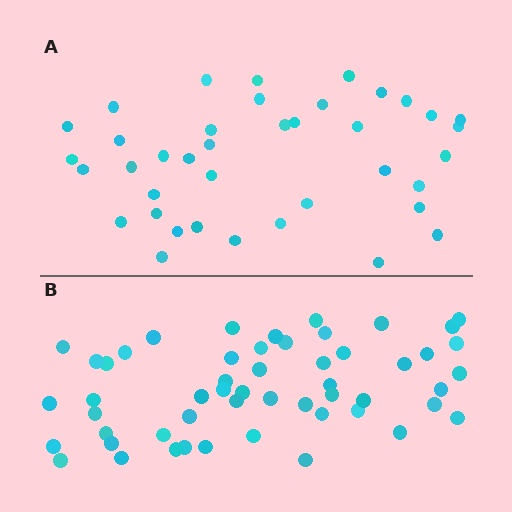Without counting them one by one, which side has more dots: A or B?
Region B (the bottom region) has more dots.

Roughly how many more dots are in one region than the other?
Region B has approximately 15 more dots than region A.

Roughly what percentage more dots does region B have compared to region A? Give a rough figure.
About 35% more.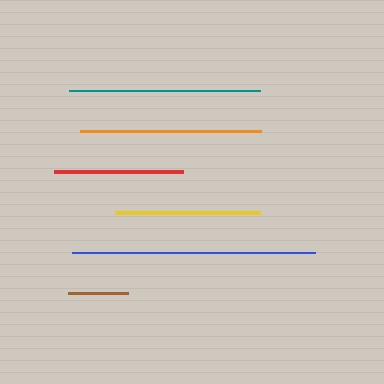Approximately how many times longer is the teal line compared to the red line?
The teal line is approximately 1.5 times the length of the red line.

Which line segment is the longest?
The blue line is the longest at approximately 243 pixels.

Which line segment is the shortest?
The brown line is the shortest at approximately 60 pixels.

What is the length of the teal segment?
The teal segment is approximately 191 pixels long.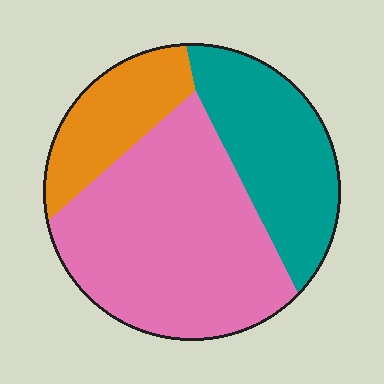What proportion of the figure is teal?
Teal covers roughly 30% of the figure.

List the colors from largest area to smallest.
From largest to smallest: pink, teal, orange.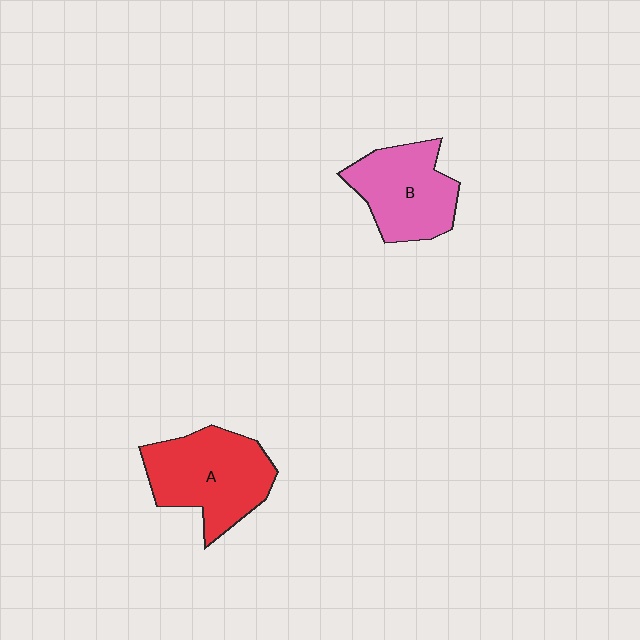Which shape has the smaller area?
Shape B (pink).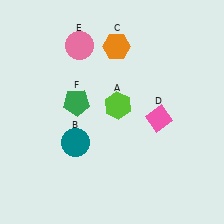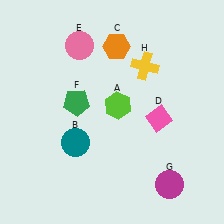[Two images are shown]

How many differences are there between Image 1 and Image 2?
There are 2 differences between the two images.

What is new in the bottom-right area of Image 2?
A magenta circle (G) was added in the bottom-right area of Image 2.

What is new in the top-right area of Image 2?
A yellow cross (H) was added in the top-right area of Image 2.